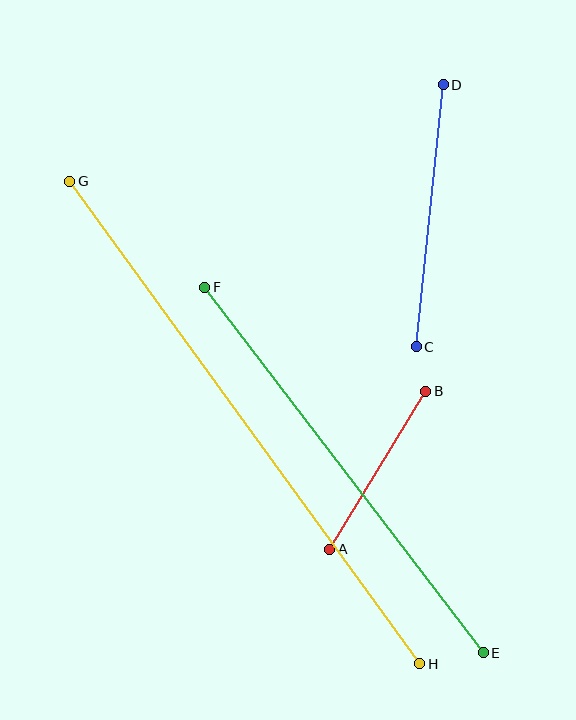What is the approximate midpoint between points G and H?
The midpoint is at approximately (245, 422) pixels.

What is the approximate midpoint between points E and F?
The midpoint is at approximately (344, 470) pixels.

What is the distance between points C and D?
The distance is approximately 264 pixels.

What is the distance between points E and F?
The distance is approximately 459 pixels.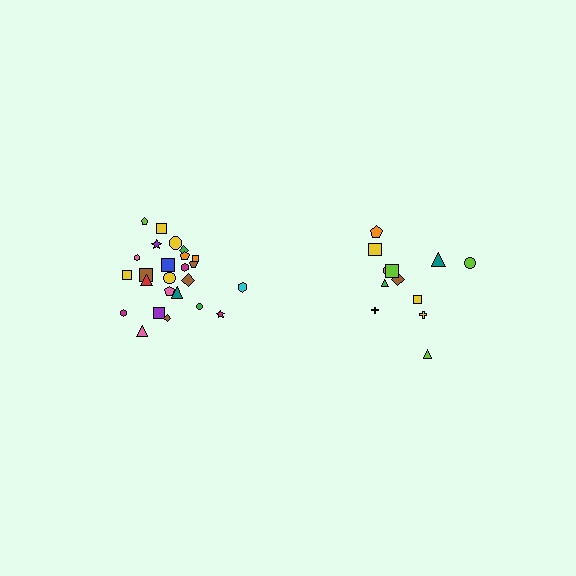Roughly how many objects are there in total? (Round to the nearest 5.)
Roughly 35 objects in total.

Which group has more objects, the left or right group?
The left group.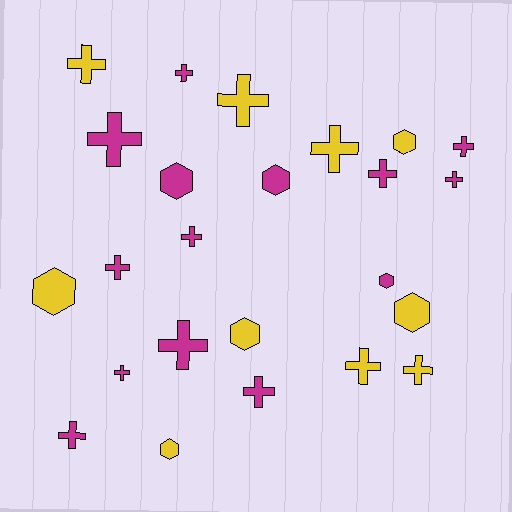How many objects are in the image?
There are 24 objects.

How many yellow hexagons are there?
There are 5 yellow hexagons.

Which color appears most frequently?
Magenta, with 14 objects.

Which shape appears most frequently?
Cross, with 16 objects.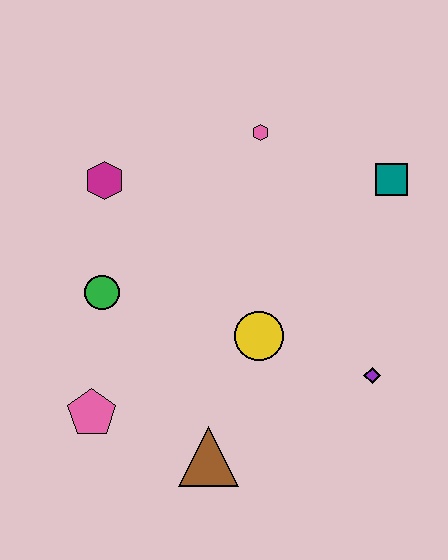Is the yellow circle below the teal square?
Yes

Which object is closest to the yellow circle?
The purple diamond is closest to the yellow circle.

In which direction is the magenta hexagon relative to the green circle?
The magenta hexagon is above the green circle.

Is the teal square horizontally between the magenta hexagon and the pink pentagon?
No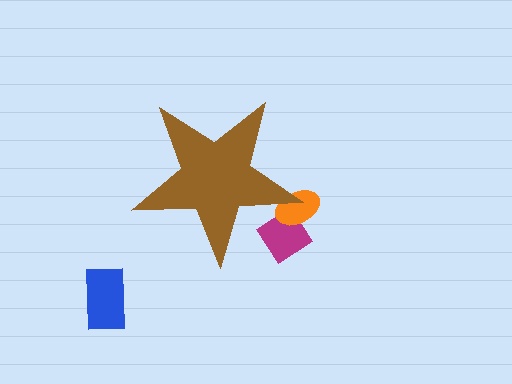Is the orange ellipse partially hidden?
Yes, the orange ellipse is partially hidden behind the brown star.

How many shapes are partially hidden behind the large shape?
2 shapes are partially hidden.